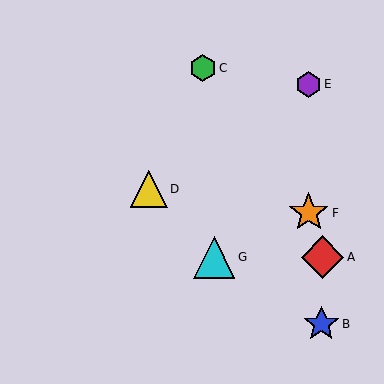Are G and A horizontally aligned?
Yes, both are at y≈257.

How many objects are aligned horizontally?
2 objects (A, G) are aligned horizontally.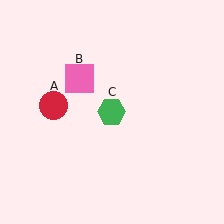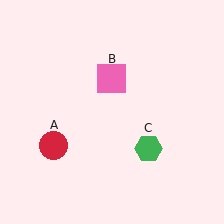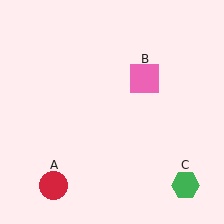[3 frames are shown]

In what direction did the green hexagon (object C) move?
The green hexagon (object C) moved down and to the right.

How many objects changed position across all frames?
3 objects changed position: red circle (object A), pink square (object B), green hexagon (object C).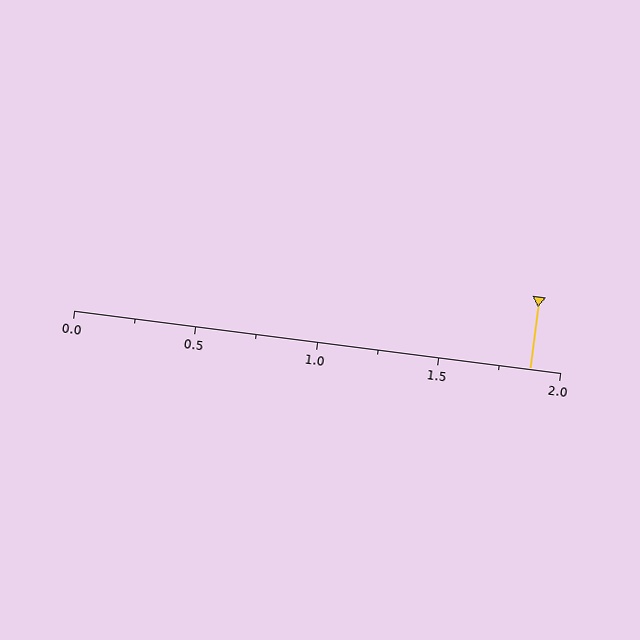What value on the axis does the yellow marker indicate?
The marker indicates approximately 1.88.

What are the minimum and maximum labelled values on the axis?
The axis runs from 0.0 to 2.0.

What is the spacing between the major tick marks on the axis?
The major ticks are spaced 0.5 apart.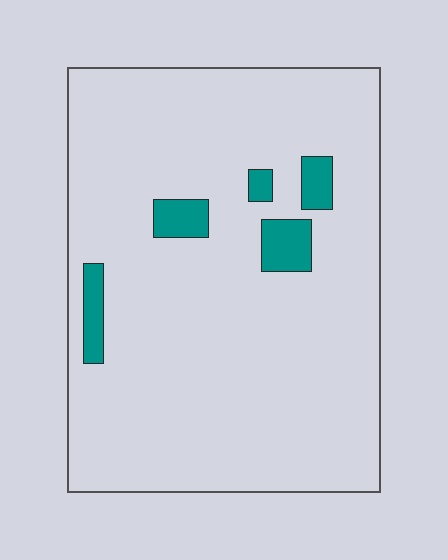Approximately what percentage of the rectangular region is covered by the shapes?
Approximately 5%.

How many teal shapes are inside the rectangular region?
5.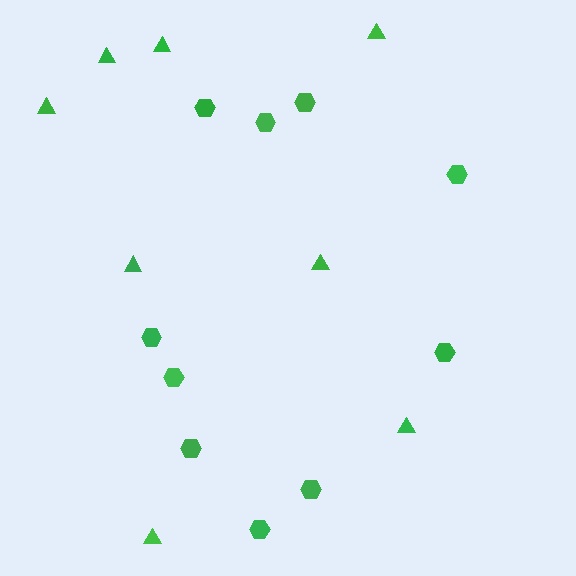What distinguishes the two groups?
There are 2 groups: one group of triangles (8) and one group of hexagons (10).